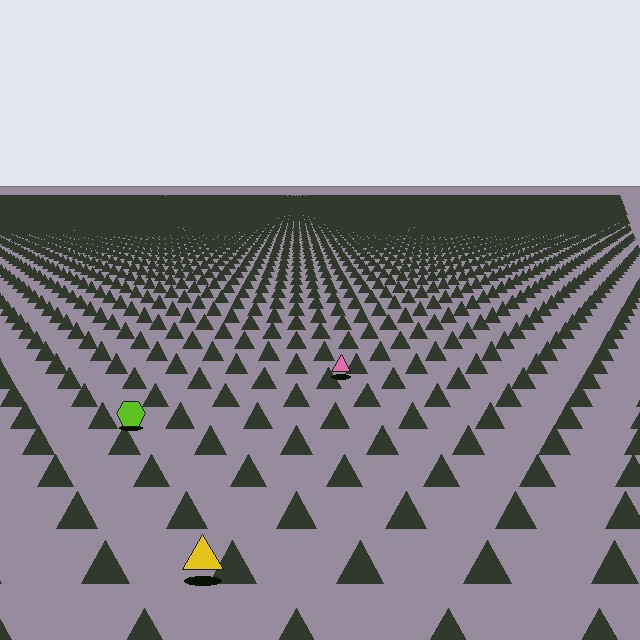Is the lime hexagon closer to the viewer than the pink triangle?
Yes. The lime hexagon is closer — you can tell from the texture gradient: the ground texture is coarser near it.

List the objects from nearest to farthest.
From nearest to farthest: the yellow triangle, the lime hexagon, the pink triangle.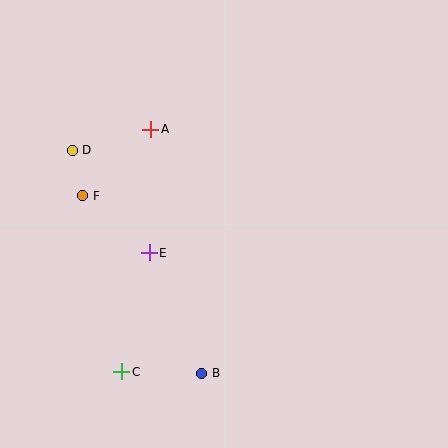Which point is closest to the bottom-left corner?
Point C is closest to the bottom-left corner.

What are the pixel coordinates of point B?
Point B is at (202, 373).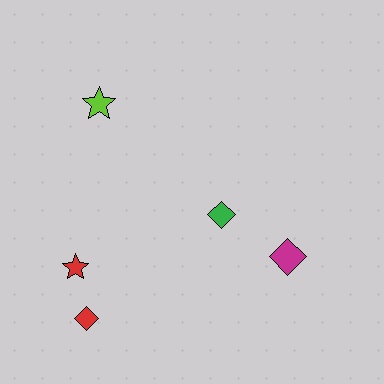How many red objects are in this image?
There are 2 red objects.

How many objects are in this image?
There are 5 objects.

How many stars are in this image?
There are 2 stars.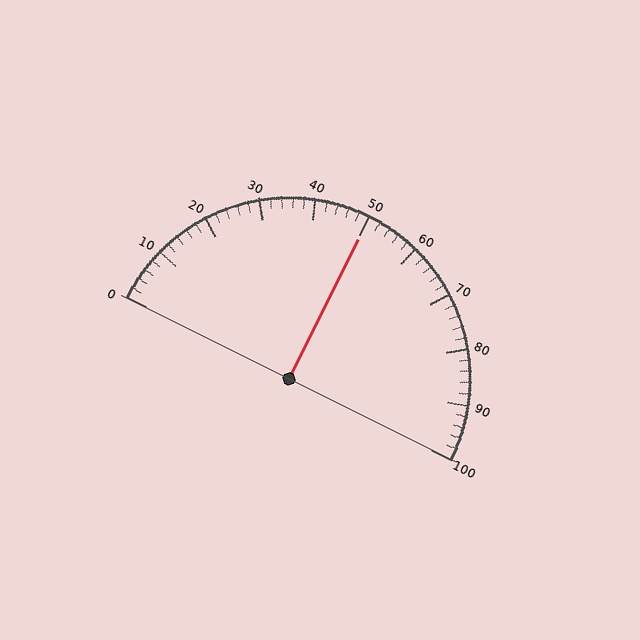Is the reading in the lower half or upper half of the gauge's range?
The reading is in the upper half of the range (0 to 100).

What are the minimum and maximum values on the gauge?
The gauge ranges from 0 to 100.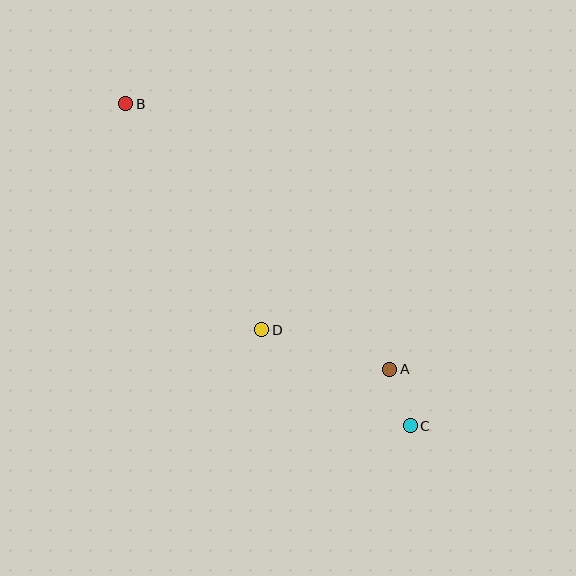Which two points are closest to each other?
Points A and C are closest to each other.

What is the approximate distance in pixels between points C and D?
The distance between C and D is approximately 177 pixels.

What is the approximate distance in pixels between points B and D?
The distance between B and D is approximately 263 pixels.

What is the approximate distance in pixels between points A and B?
The distance between A and B is approximately 374 pixels.